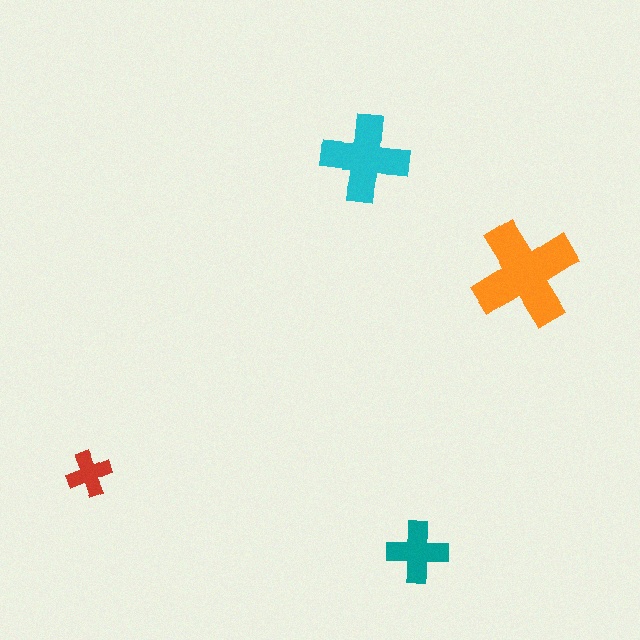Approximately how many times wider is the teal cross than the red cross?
About 1.5 times wider.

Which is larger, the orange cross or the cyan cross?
The orange one.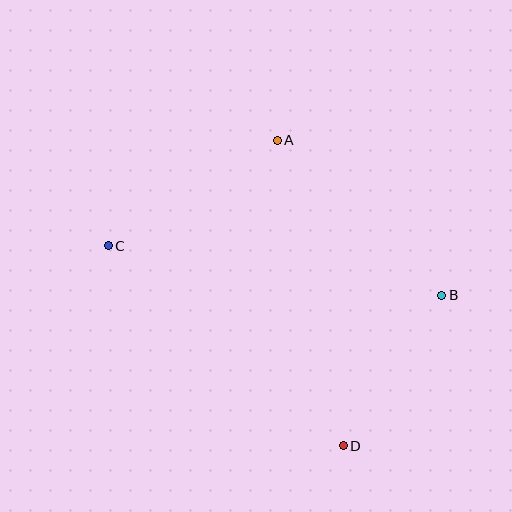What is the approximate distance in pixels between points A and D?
The distance between A and D is approximately 312 pixels.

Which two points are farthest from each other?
Points B and C are farthest from each other.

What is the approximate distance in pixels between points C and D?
The distance between C and D is approximately 309 pixels.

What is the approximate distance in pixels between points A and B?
The distance between A and B is approximately 226 pixels.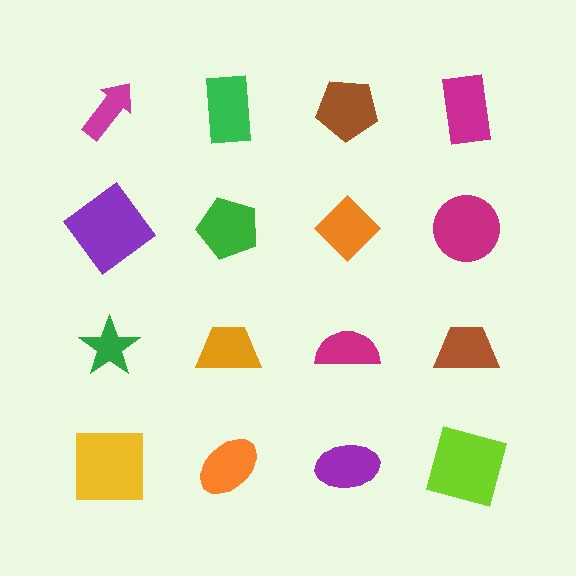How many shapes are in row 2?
4 shapes.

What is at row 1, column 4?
A magenta rectangle.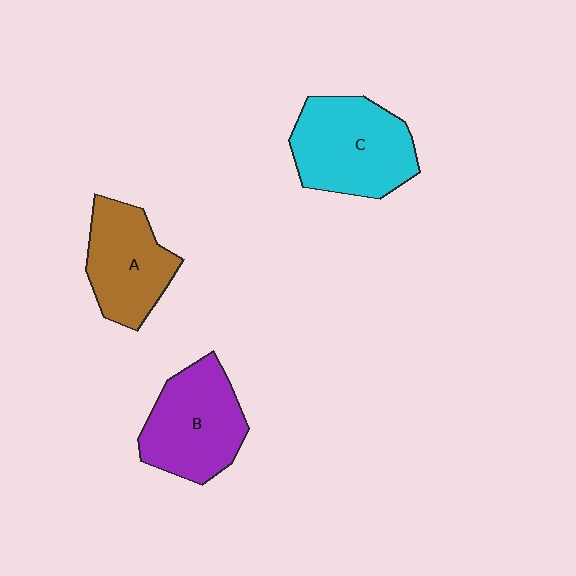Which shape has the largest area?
Shape C (cyan).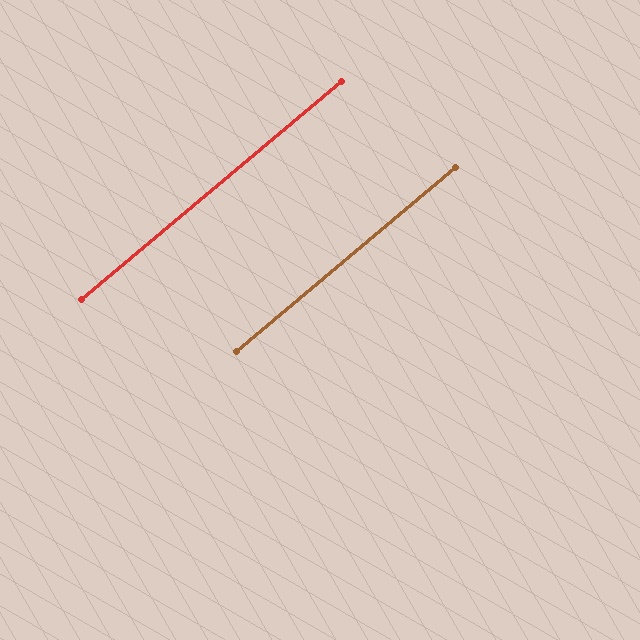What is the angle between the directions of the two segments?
Approximately 0 degrees.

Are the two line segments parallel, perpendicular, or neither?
Parallel — their directions differ by only 0.1°.